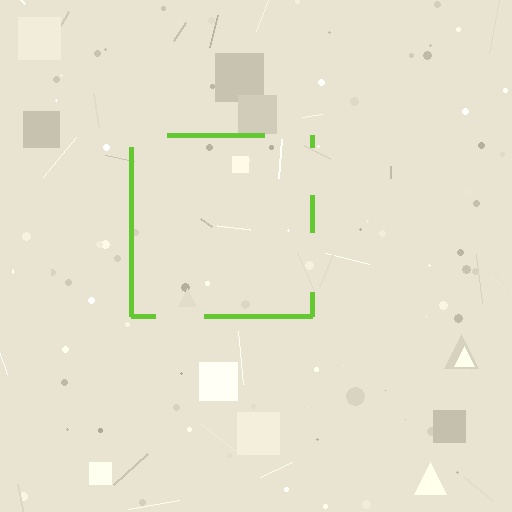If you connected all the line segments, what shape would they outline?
They would outline a square.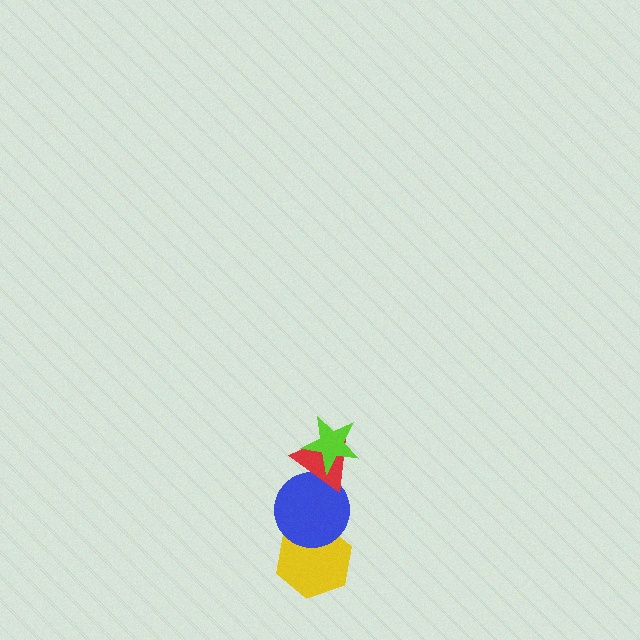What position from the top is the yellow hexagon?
The yellow hexagon is 4th from the top.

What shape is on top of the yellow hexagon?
The blue circle is on top of the yellow hexagon.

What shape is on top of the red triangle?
The lime star is on top of the red triangle.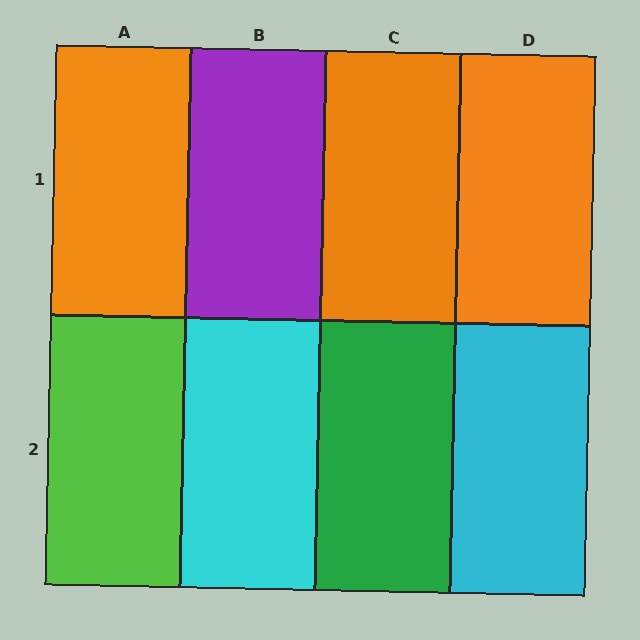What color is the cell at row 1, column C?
Orange.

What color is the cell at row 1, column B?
Purple.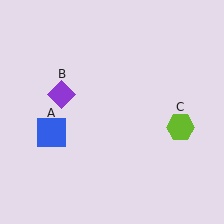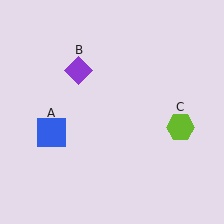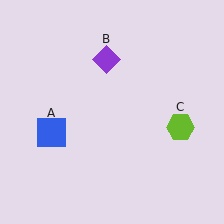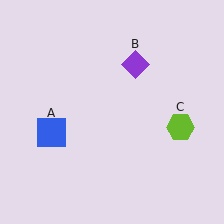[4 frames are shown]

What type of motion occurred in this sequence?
The purple diamond (object B) rotated clockwise around the center of the scene.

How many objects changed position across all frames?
1 object changed position: purple diamond (object B).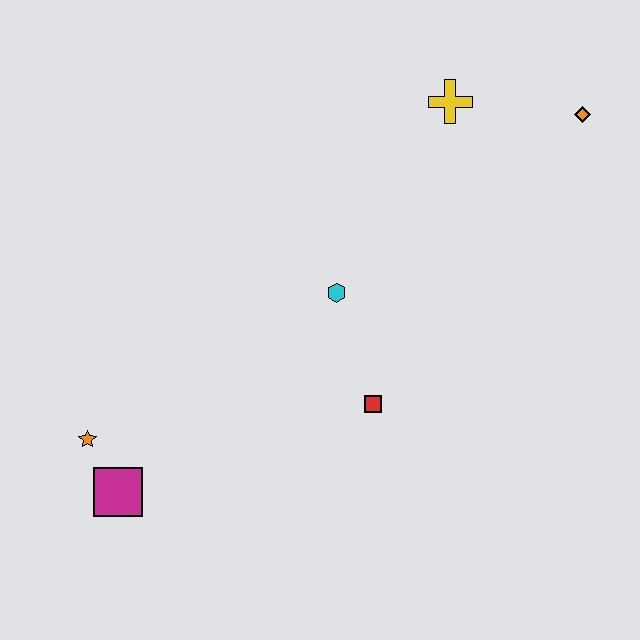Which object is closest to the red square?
The cyan hexagon is closest to the red square.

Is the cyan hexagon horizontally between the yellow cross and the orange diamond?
No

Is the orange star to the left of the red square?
Yes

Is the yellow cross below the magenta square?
No